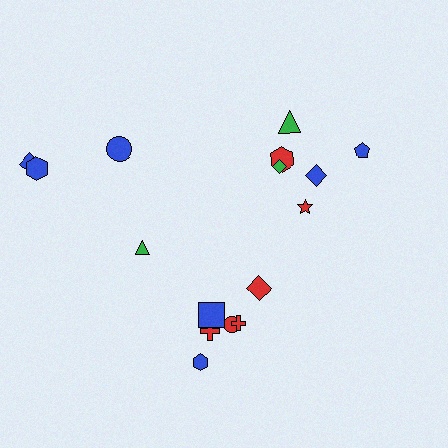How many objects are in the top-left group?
There are 3 objects.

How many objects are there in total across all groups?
There are 16 objects.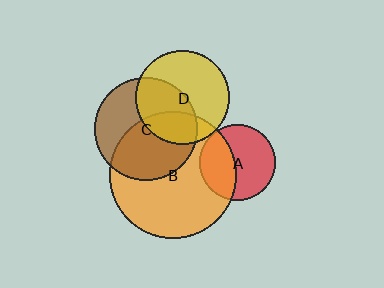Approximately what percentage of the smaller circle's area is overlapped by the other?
Approximately 40%.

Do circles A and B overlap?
Yes.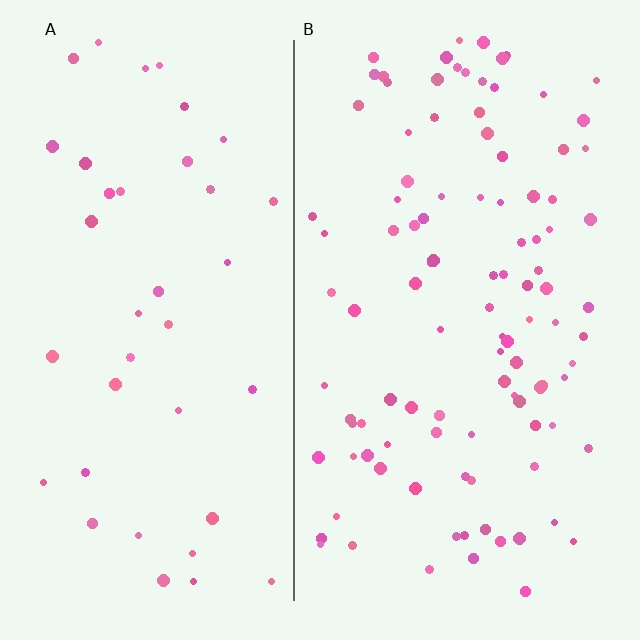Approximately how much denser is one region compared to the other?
Approximately 2.6× — region B over region A.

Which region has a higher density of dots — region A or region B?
B (the right).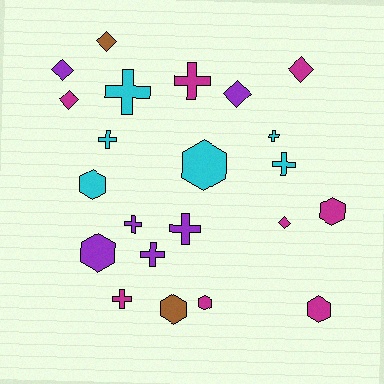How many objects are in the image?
There are 22 objects.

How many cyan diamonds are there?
There are no cyan diamonds.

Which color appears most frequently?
Magenta, with 8 objects.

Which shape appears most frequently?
Cross, with 9 objects.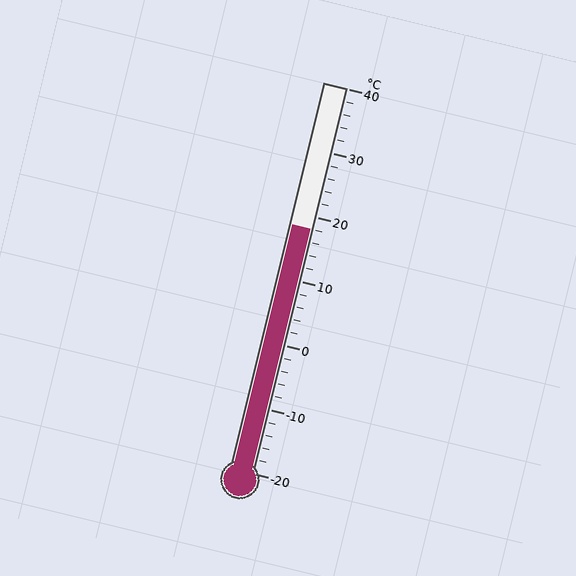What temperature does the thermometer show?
The thermometer shows approximately 18°C.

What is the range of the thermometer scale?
The thermometer scale ranges from -20°C to 40°C.